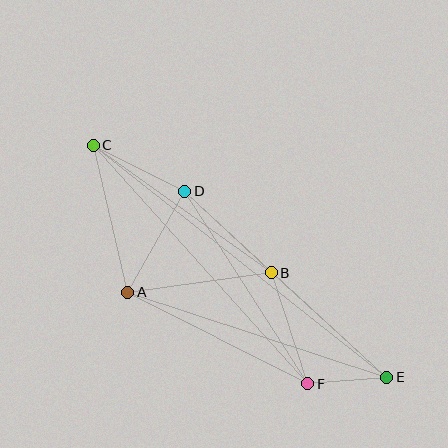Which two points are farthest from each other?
Points C and E are farthest from each other.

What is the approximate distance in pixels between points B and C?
The distance between B and C is approximately 219 pixels.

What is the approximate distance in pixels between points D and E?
The distance between D and E is approximately 274 pixels.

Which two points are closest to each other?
Points E and F are closest to each other.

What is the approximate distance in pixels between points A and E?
The distance between A and E is approximately 272 pixels.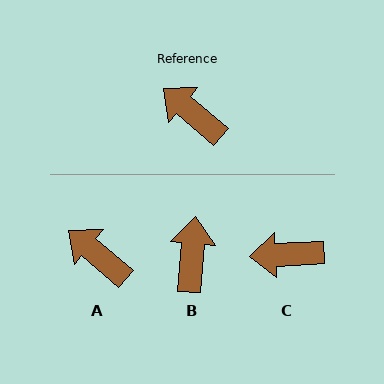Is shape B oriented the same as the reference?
No, it is off by about 55 degrees.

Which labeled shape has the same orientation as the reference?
A.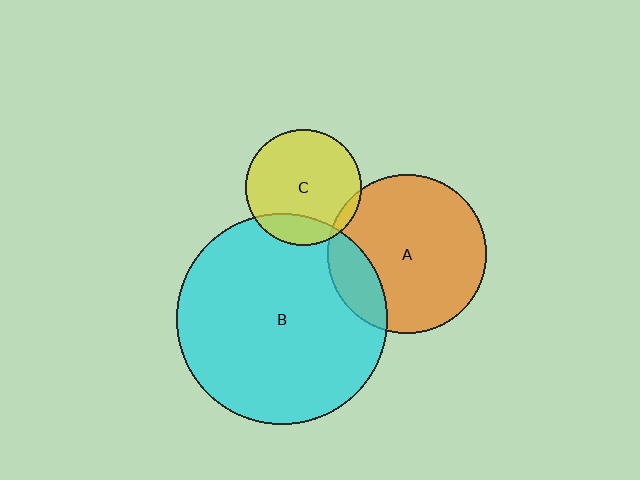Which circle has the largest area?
Circle B (cyan).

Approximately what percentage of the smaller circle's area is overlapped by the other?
Approximately 15%.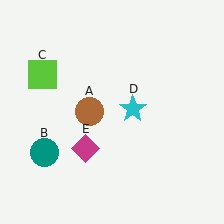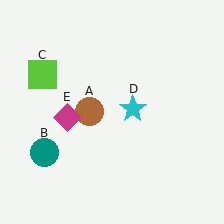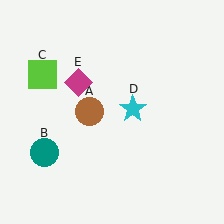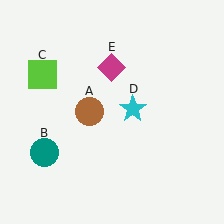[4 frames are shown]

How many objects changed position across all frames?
1 object changed position: magenta diamond (object E).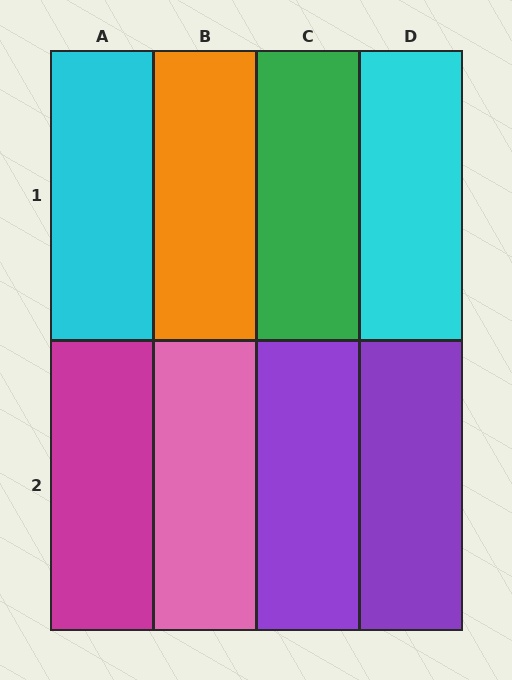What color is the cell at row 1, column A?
Cyan.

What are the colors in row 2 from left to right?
Magenta, pink, purple, purple.